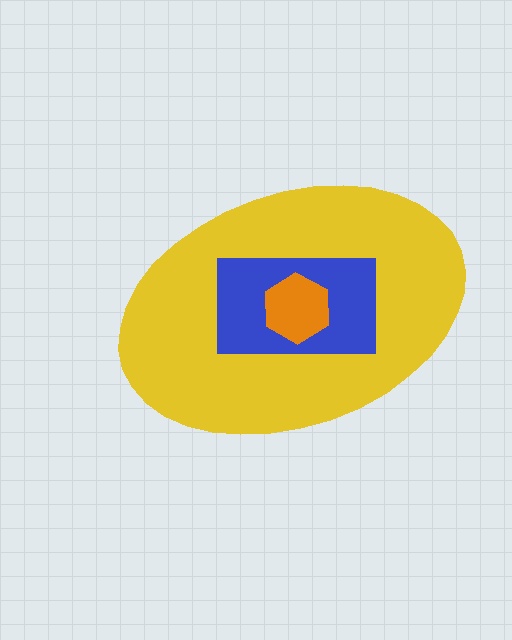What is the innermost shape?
The orange hexagon.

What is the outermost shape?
The yellow ellipse.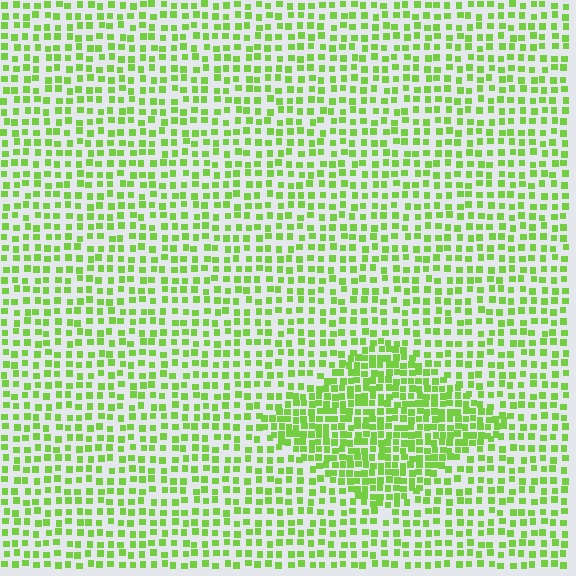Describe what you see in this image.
The image contains small lime elements arranged at two different densities. A diamond-shaped region is visible where the elements are more densely packed than the surrounding area.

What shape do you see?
I see a diamond.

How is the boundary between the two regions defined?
The boundary is defined by a change in element density (approximately 1.9x ratio). All elements are the same color, size, and shape.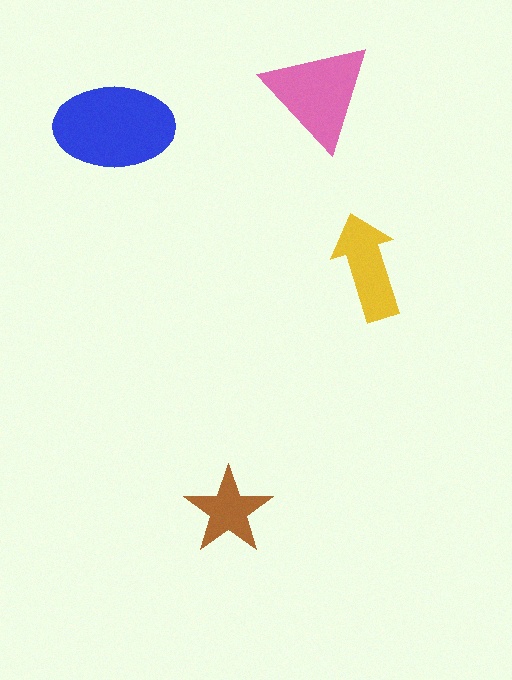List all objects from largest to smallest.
The blue ellipse, the pink triangle, the yellow arrow, the brown star.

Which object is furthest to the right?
The yellow arrow is rightmost.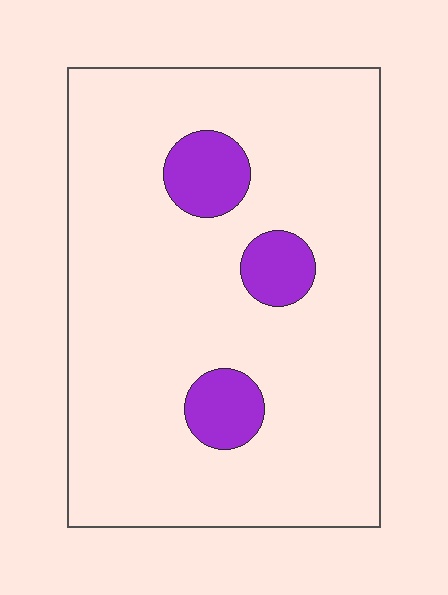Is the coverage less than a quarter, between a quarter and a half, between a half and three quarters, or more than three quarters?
Less than a quarter.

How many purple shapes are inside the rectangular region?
3.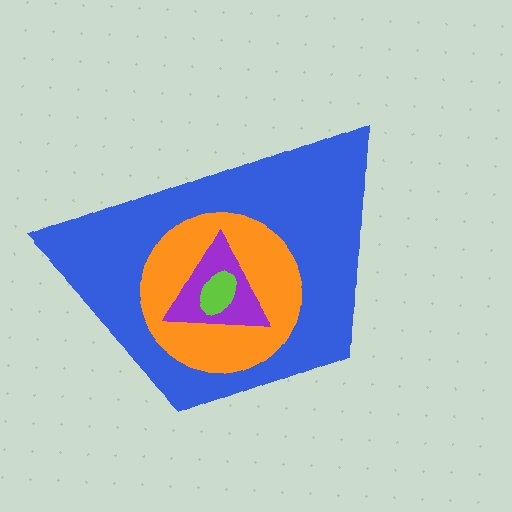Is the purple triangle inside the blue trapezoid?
Yes.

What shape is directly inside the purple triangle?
The lime ellipse.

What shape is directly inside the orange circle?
The purple triangle.